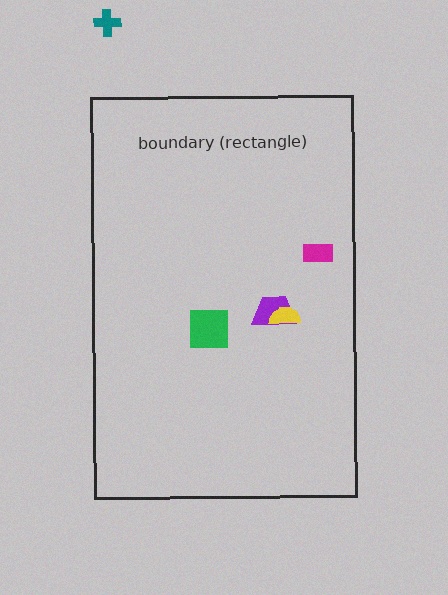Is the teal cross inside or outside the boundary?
Outside.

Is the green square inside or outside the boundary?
Inside.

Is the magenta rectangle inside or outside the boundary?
Inside.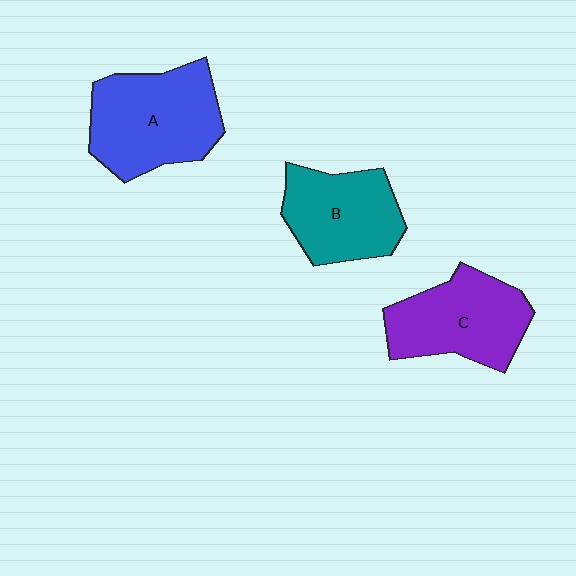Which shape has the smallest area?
Shape B (teal).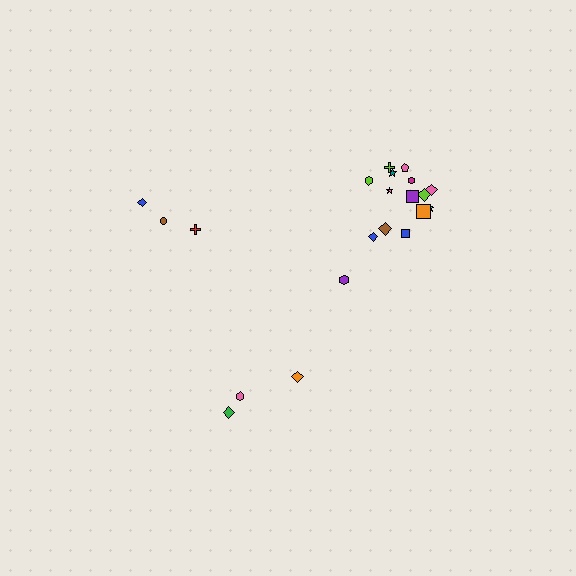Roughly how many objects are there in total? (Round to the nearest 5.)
Roughly 20 objects in total.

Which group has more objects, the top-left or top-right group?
The top-right group.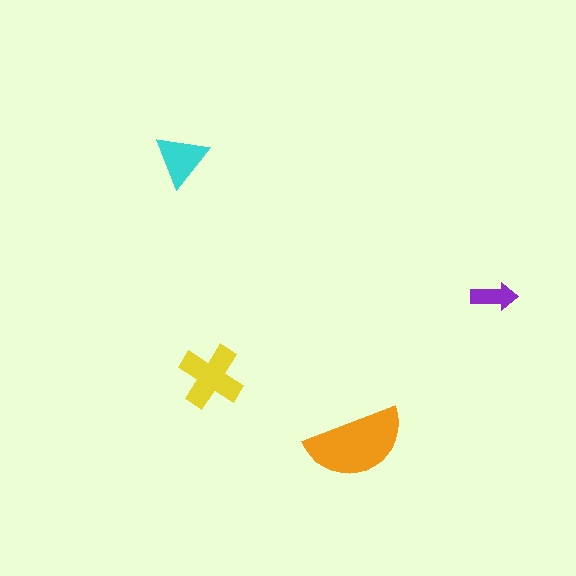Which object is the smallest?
The purple arrow.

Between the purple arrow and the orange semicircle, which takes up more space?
The orange semicircle.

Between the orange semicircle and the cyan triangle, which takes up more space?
The orange semicircle.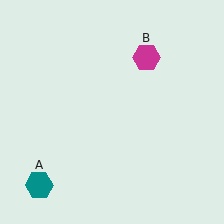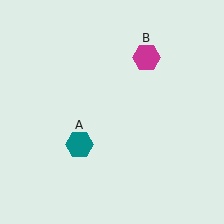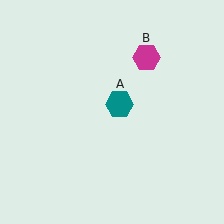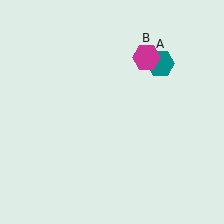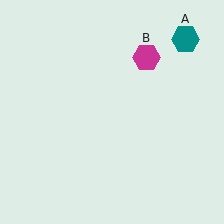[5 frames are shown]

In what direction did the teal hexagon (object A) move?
The teal hexagon (object A) moved up and to the right.